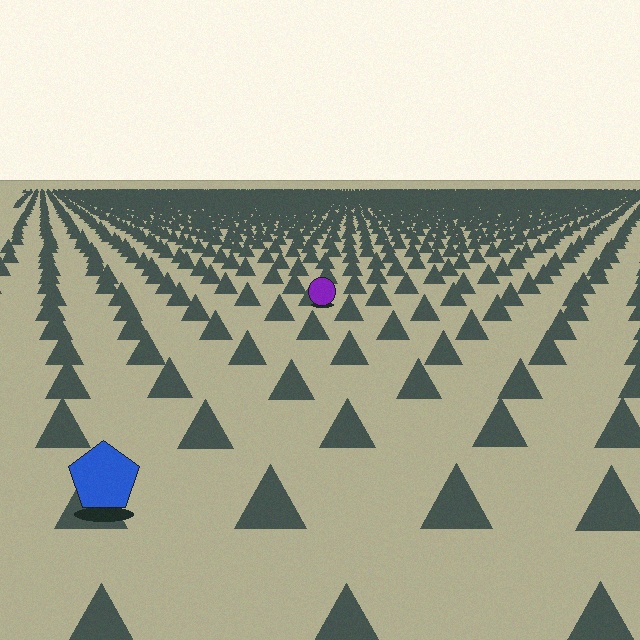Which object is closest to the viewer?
The blue pentagon is closest. The texture marks near it are larger and more spread out.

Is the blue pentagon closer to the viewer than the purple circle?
Yes. The blue pentagon is closer — you can tell from the texture gradient: the ground texture is coarser near it.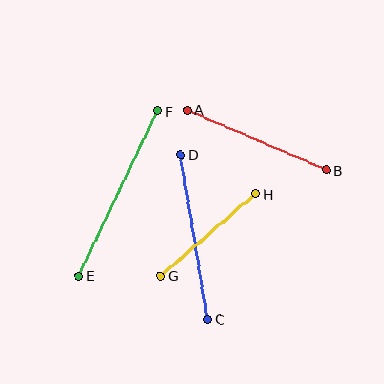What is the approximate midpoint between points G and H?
The midpoint is at approximately (208, 235) pixels.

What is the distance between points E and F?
The distance is approximately 183 pixels.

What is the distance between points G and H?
The distance is approximately 125 pixels.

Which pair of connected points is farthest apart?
Points E and F are farthest apart.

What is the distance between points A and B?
The distance is approximately 151 pixels.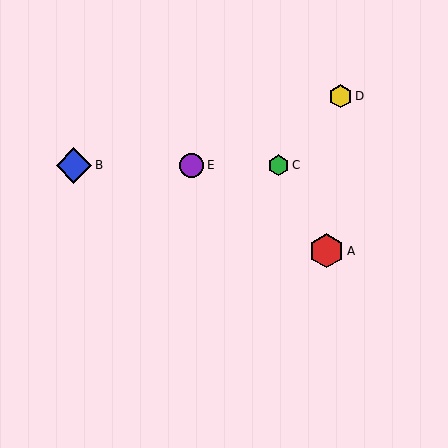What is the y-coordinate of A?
Object A is at y≈251.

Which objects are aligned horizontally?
Objects B, C, E are aligned horizontally.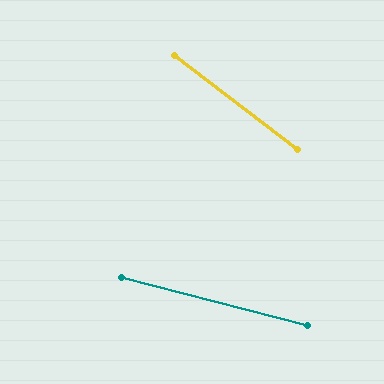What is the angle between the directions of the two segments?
Approximately 23 degrees.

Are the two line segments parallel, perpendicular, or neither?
Neither parallel nor perpendicular — they differ by about 23°.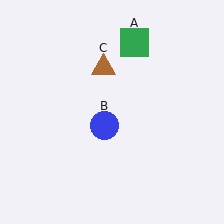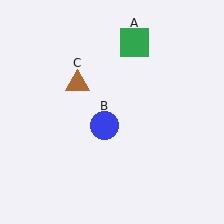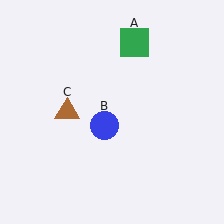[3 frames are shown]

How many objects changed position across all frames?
1 object changed position: brown triangle (object C).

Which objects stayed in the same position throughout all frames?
Green square (object A) and blue circle (object B) remained stationary.